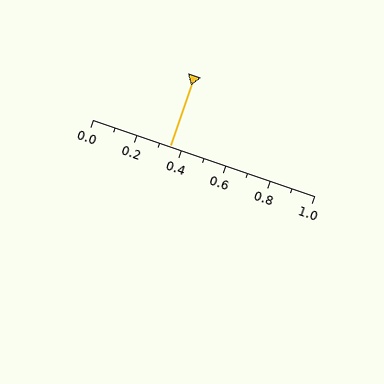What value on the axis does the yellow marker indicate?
The marker indicates approximately 0.35.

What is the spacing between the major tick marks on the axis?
The major ticks are spaced 0.2 apart.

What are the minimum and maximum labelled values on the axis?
The axis runs from 0.0 to 1.0.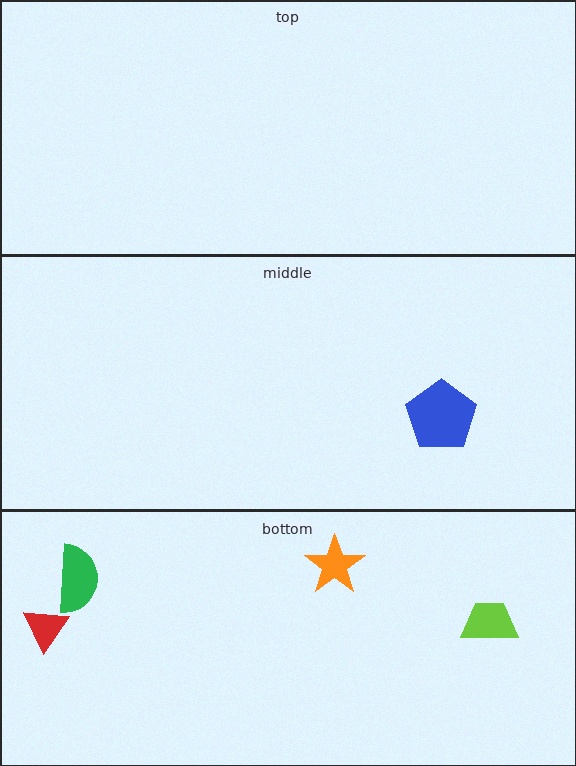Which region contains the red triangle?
The bottom region.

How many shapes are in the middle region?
1.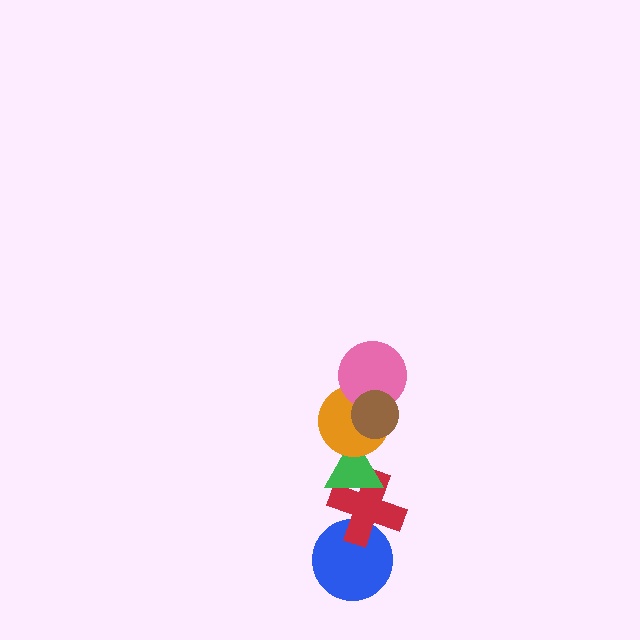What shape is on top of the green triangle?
The orange circle is on top of the green triangle.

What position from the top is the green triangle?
The green triangle is 4th from the top.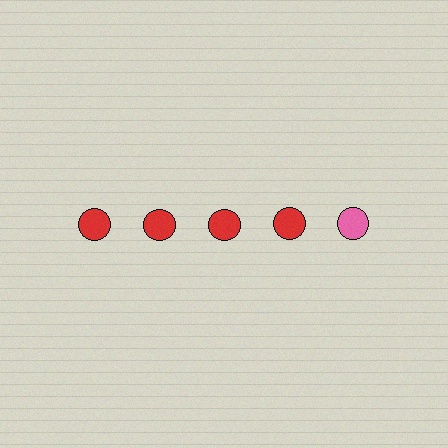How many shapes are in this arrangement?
There are 5 shapes arranged in a grid pattern.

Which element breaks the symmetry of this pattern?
The pink circle in the top row, rightmost column breaks the symmetry. All other shapes are red circles.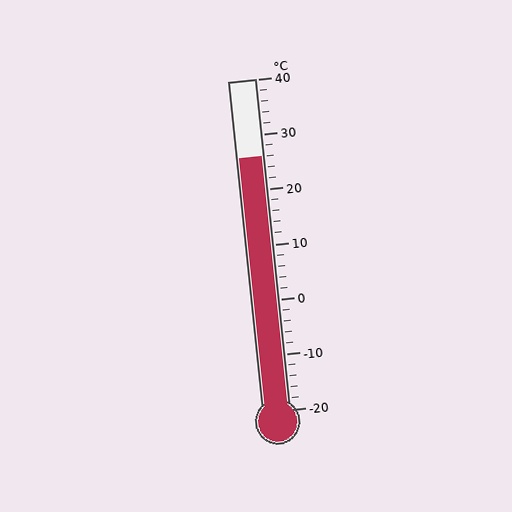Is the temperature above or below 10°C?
The temperature is above 10°C.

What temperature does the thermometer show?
The thermometer shows approximately 26°C.